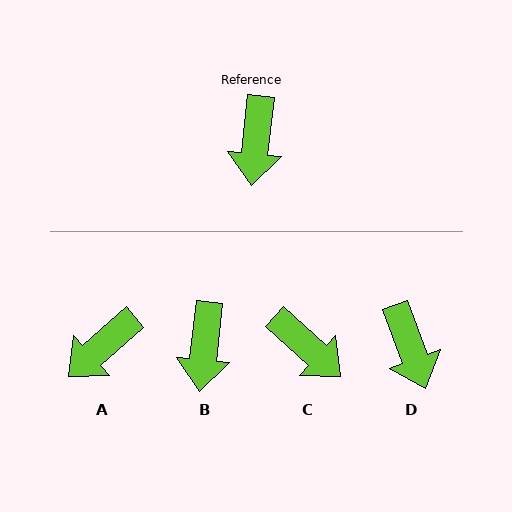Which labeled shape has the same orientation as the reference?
B.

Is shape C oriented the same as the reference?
No, it is off by about 54 degrees.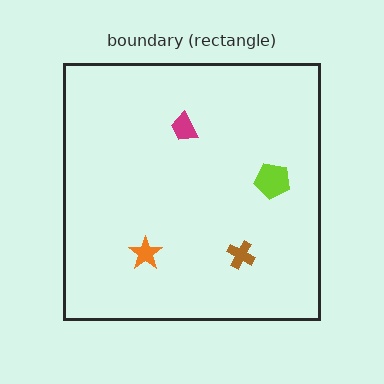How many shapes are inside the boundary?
4 inside, 0 outside.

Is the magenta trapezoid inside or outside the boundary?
Inside.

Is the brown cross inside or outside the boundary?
Inside.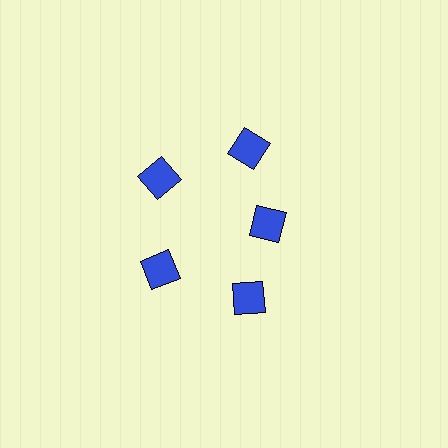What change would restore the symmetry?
The symmetry would be restored by moving it outward, back onto the ring so that all 5 diamonds sit at equal angles and equal distance from the center.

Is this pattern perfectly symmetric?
No. The 5 blue diamonds are arranged in a ring, but one element near the 3 o'clock position is pulled inward toward the center, breaking the 5-fold rotational symmetry.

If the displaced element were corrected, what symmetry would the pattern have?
It would have 5-fold rotational symmetry — the pattern would map onto itself every 72 degrees.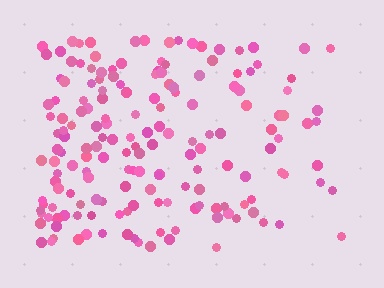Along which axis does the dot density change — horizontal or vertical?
Horizontal.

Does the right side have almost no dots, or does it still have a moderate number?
Still a moderate number, just noticeably fewer than the left.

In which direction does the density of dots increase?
From right to left, with the left side densest.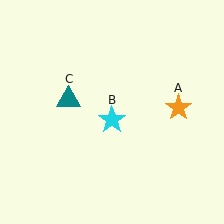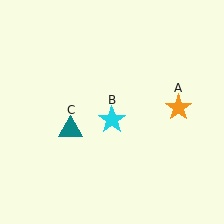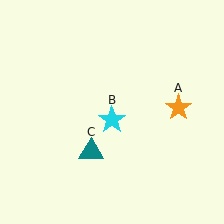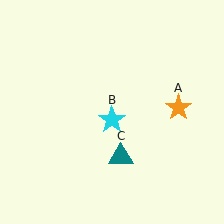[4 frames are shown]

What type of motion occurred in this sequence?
The teal triangle (object C) rotated counterclockwise around the center of the scene.